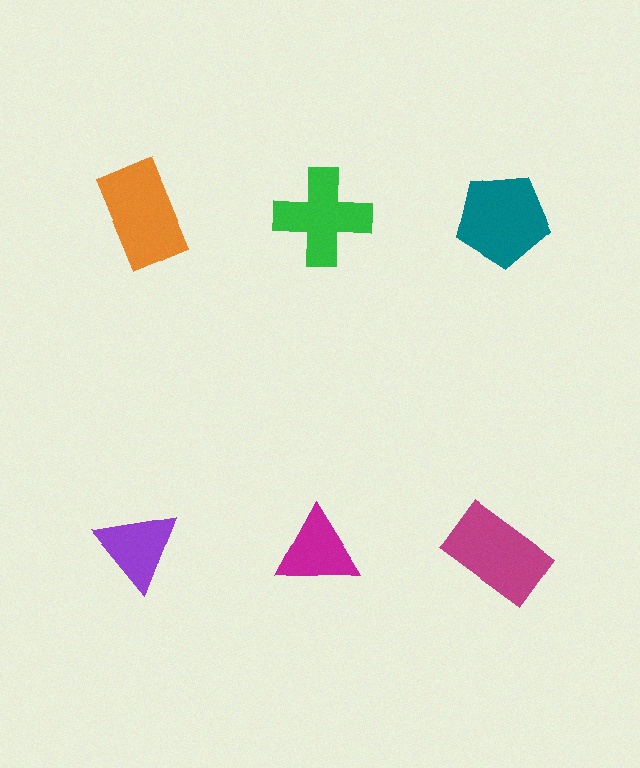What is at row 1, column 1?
An orange rectangle.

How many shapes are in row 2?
3 shapes.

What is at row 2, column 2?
A magenta triangle.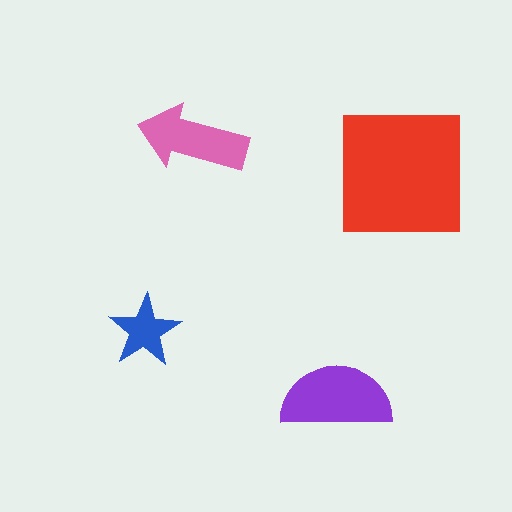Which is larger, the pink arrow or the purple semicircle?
The purple semicircle.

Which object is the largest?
The red square.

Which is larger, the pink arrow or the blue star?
The pink arrow.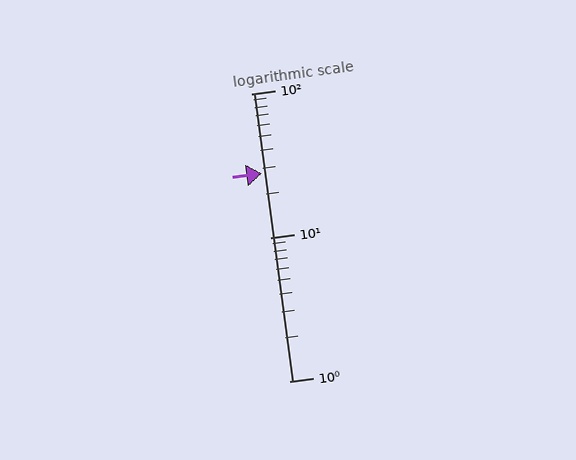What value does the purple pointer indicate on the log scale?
The pointer indicates approximately 28.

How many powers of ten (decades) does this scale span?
The scale spans 2 decades, from 1 to 100.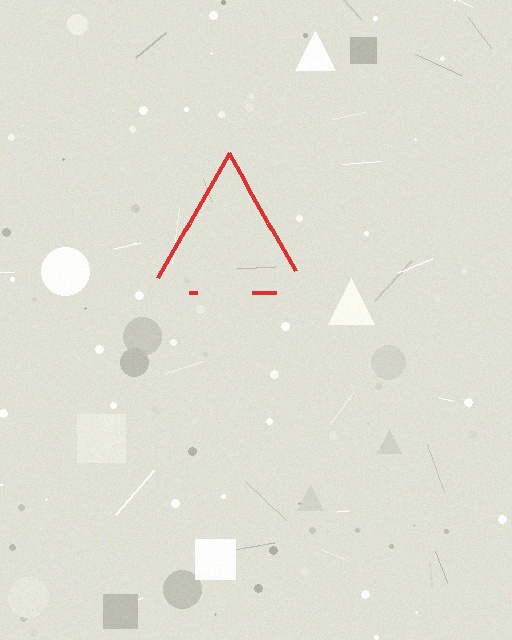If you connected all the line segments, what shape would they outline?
They would outline a triangle.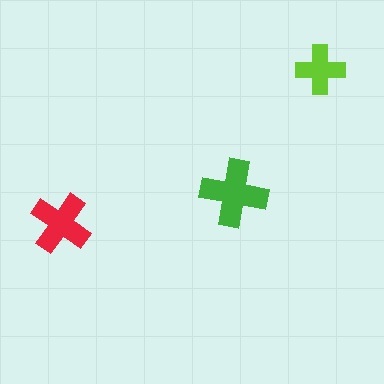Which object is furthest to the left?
The red cross is leftmost.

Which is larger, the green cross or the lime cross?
The green one.